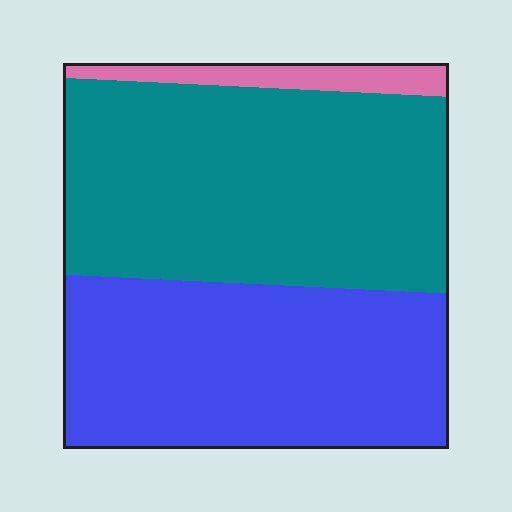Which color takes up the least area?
Pink, at roughly 5%.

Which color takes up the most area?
Teal, at roughly 50%.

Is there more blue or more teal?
Teal.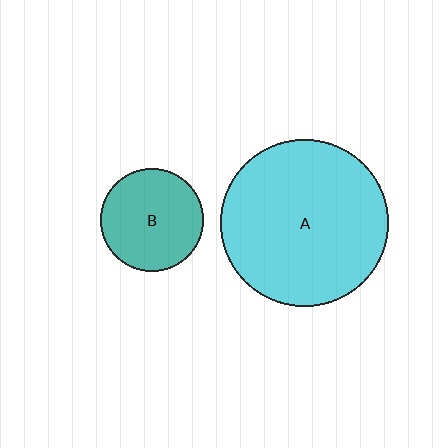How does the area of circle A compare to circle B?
Approximately 2.6 times.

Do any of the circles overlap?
No, none of the circles overlap.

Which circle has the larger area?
Circle A (cyan).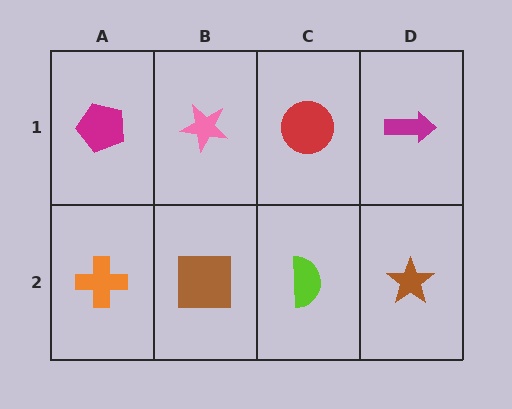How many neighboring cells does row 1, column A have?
2.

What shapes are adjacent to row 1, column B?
A brown square (row 2, column B), a magenta pentagon (row 1, column A), a red circle (row 1, column C).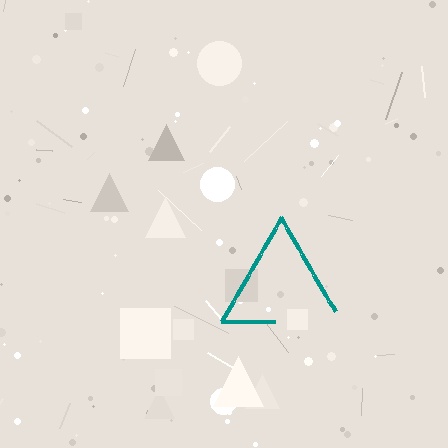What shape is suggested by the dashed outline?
The dashed outline suggests a triangle.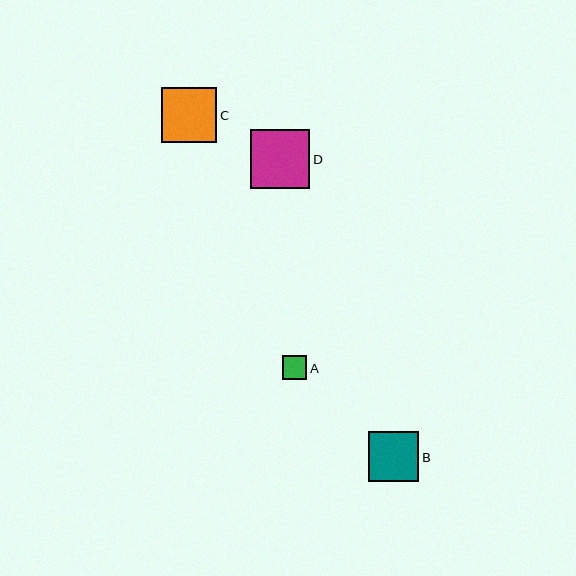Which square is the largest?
Square D is the largest with a size of approximately 59 pixels.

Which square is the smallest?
Square A is the smallest with a size of approximately 24 pixels.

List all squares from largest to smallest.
From largest to smallest: D, C, B, A.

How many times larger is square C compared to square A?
Square C is approximately 2.3 times the size of square A.